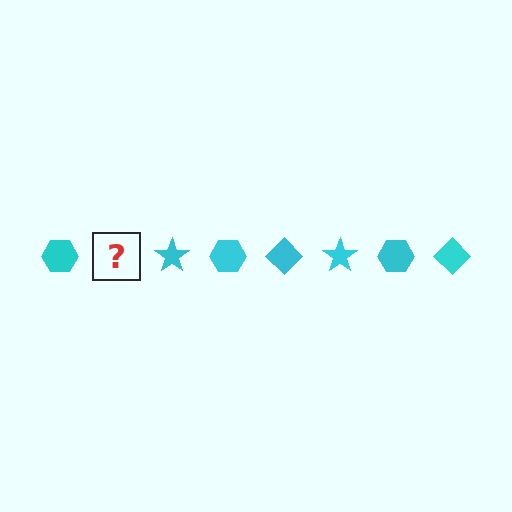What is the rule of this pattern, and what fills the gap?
The rule is that the pattern cycles through hexagon, diamond, star shapes in cyan. The gap should be filled with a cyan diamond.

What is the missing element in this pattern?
The missing element is a cyan diamond.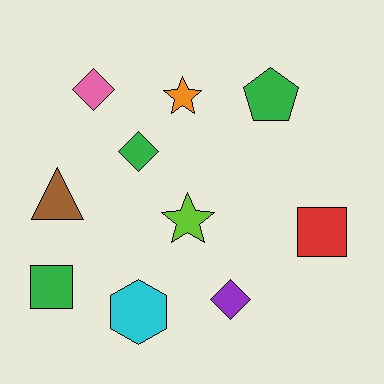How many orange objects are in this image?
There is 1 orange object.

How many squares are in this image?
There are 2 squares.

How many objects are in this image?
There are 10 objects.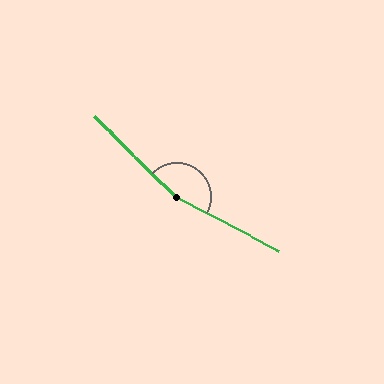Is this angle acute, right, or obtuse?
It is obtuse.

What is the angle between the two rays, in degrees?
Approximately 164 degrees.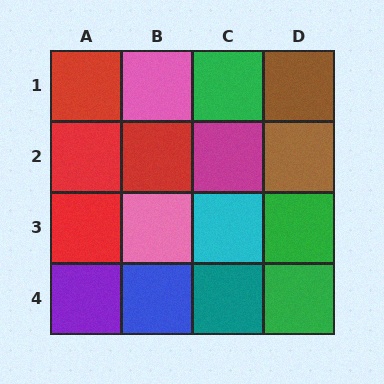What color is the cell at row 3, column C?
Cyan.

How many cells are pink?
2 cells are pink.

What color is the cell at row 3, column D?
Green.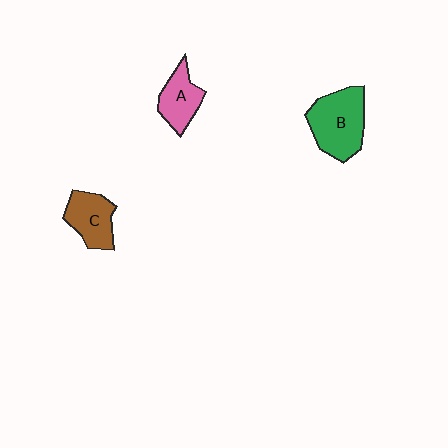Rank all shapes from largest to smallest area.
From largest to smallest: B (green), C (brown), A (pink).